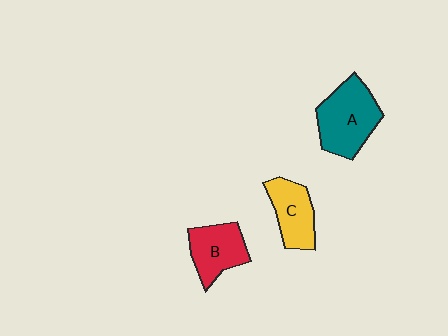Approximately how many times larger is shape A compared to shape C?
Approximately 1.4 times.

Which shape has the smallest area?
Shape C (yellow).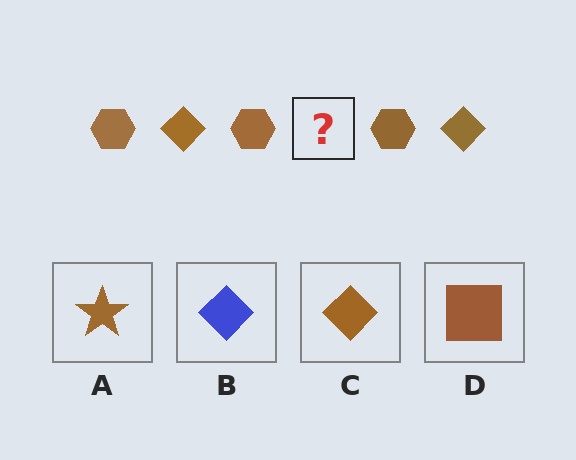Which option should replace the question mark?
Option C.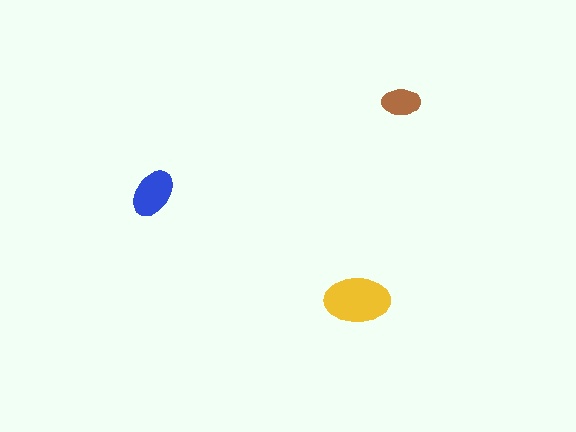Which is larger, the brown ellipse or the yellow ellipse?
The yellow one.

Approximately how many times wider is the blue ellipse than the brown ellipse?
About 1.5 times wider.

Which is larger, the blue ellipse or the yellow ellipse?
The yellow one.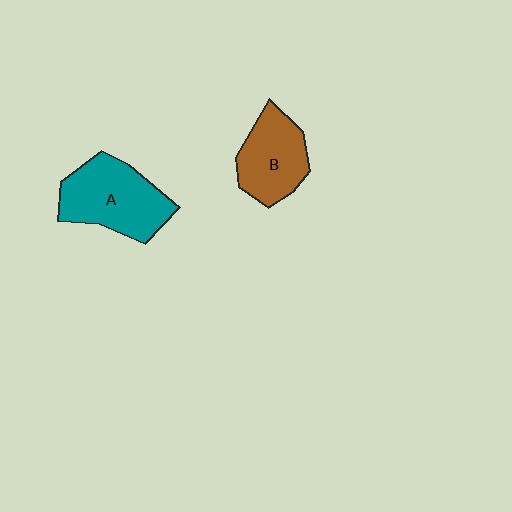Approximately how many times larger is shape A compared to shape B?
Approximately 1.3 times.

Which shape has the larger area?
Shape A (teal).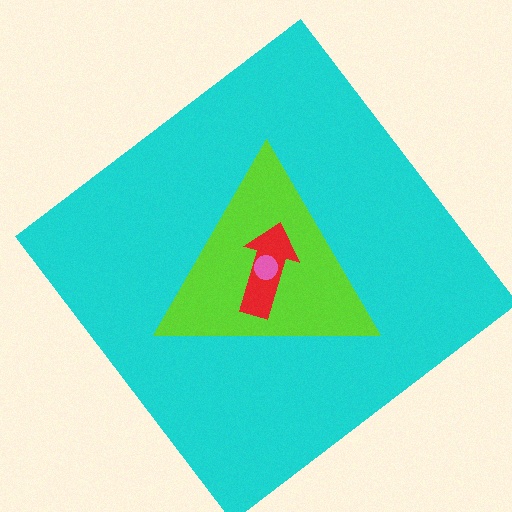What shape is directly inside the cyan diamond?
The lime triangle.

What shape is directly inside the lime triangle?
The red arrow.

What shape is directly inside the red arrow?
The pink circle.